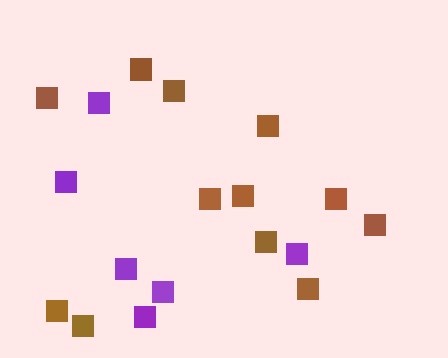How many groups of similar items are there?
There are 2 groups: one group of purple squares (6) and one group of brown squares (12).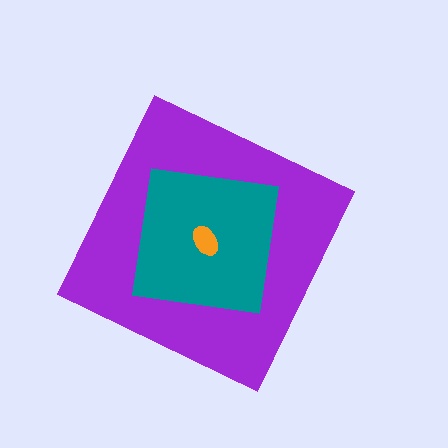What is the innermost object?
The orange ellipse.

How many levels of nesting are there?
3.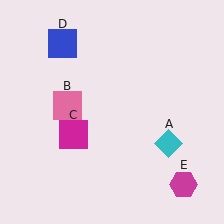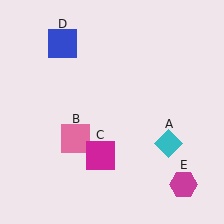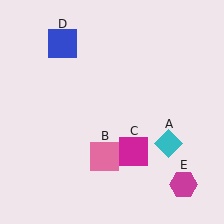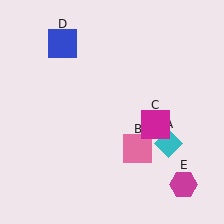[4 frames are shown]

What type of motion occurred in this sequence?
The pink square (object B), magenta square (object C) rotated counterclockwise around the center of the scene.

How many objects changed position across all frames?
2 objects changed position: pink square (object B), magenta square (object C).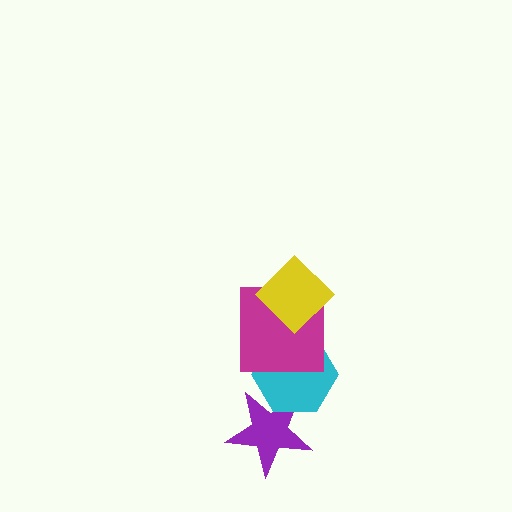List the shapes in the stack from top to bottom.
From top to bottom: the yellow diamond, the magenta square, the cyan hexagon, the purple star.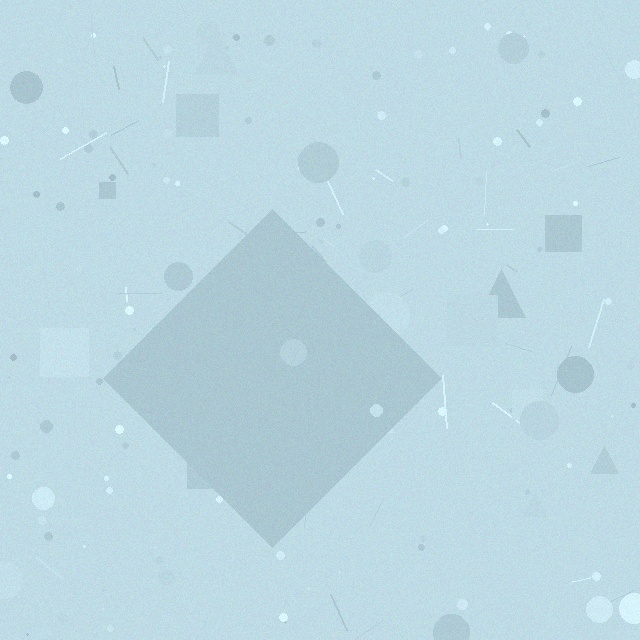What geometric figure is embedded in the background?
A diamond is embedded in the background.